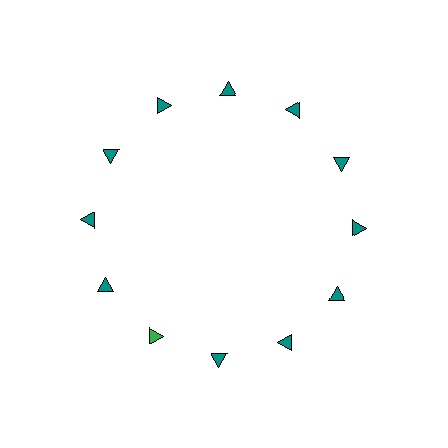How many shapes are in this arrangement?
There are 12 shapes arranged in a ring pattern.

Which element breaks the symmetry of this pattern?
The green triangle at roughly the 7 o'clock position breaks the symmetry. All other shapes are teal triangles.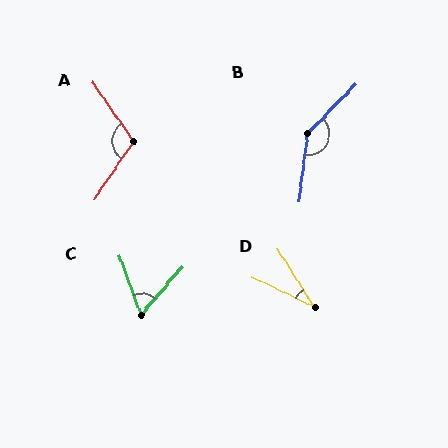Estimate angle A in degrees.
Approximately 111 degrees.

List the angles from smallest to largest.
D (32°), C (61°), A (111°), B (143°).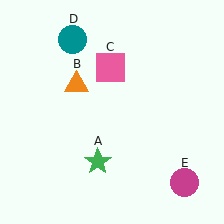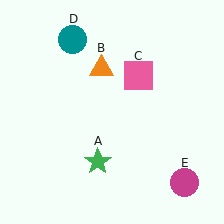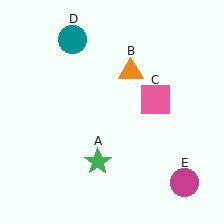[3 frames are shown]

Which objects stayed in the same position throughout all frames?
Green star (object A) and teal circle (object D) and magenta circle (object E) remained stationary.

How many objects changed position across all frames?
2 objects changed position: orange triangle (object B), pink square (object C).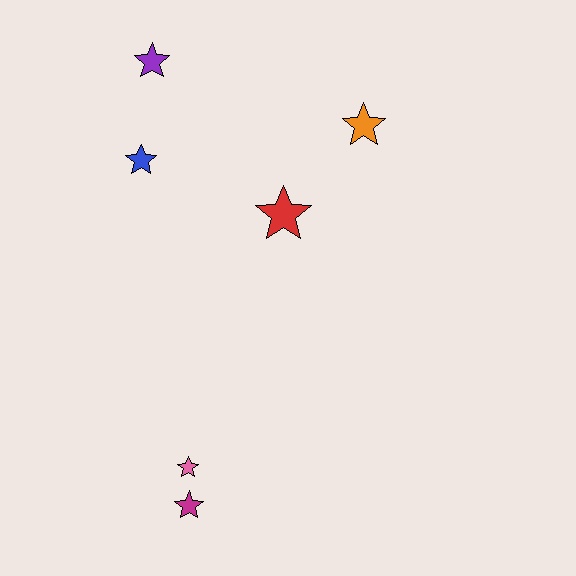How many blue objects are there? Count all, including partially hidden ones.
There is 1 blue object.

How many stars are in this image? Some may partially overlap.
There are 6 stars.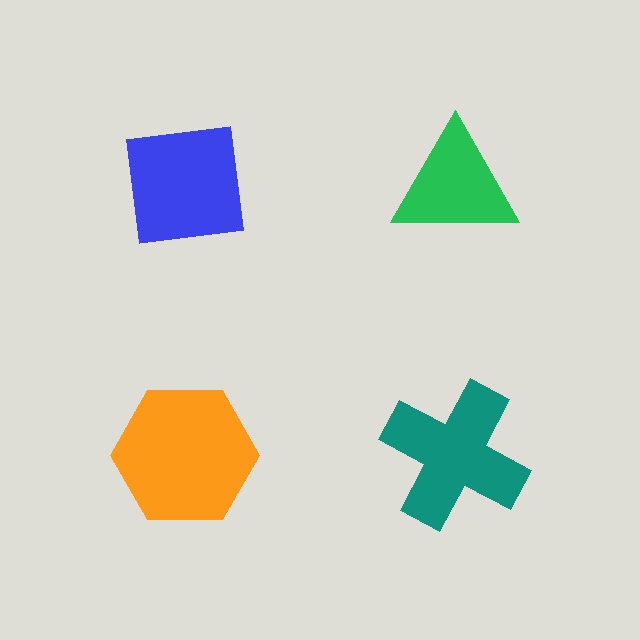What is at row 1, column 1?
A blue square.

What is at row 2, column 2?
A teal cross.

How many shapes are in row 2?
2 shapes.